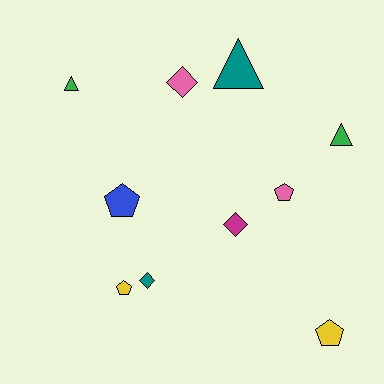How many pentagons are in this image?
There are 4 pentagons.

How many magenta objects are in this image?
There is 1 magenta object.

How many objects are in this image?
There are 10 objects.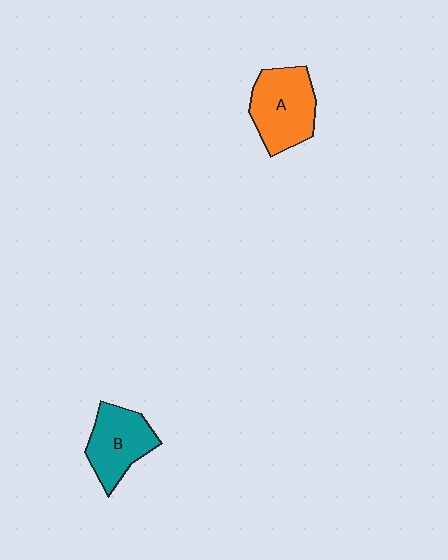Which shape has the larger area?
Shape A (orange).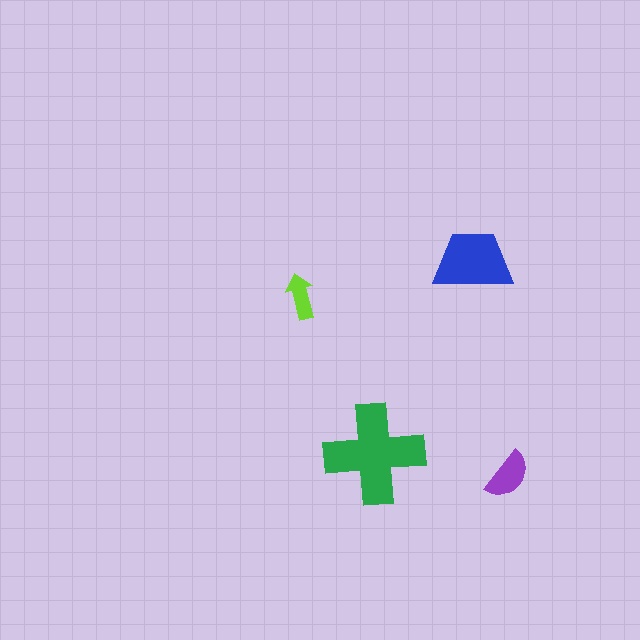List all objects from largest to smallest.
The green cross, the blue trapezoid, the purple semicircle, the lime arrow.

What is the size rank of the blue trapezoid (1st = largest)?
2nd.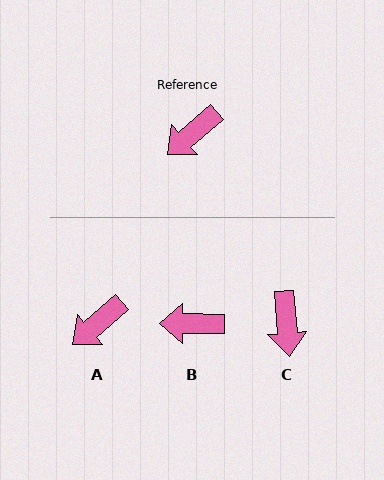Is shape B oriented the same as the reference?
No, it is off by about 41 degrees.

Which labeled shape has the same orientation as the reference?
A.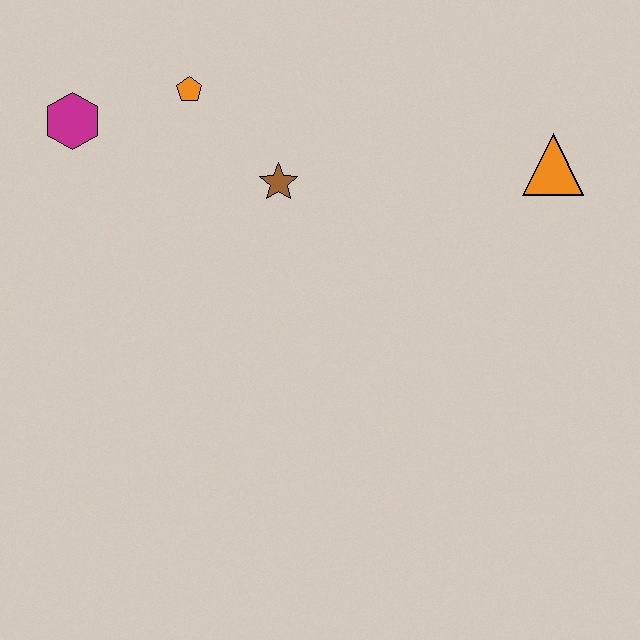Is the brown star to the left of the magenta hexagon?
No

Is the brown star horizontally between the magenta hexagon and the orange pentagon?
No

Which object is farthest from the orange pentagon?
The orange triangle is farthest from the orange pentagon.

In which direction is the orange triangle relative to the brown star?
The orange triangle is to the right of the brown star.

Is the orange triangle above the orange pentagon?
No